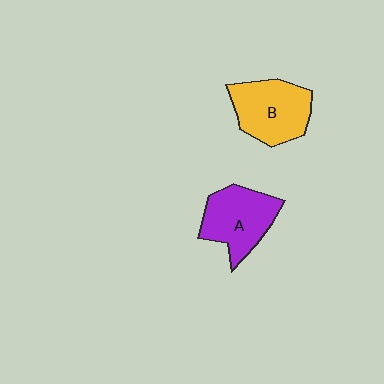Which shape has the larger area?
Shape B (yellow).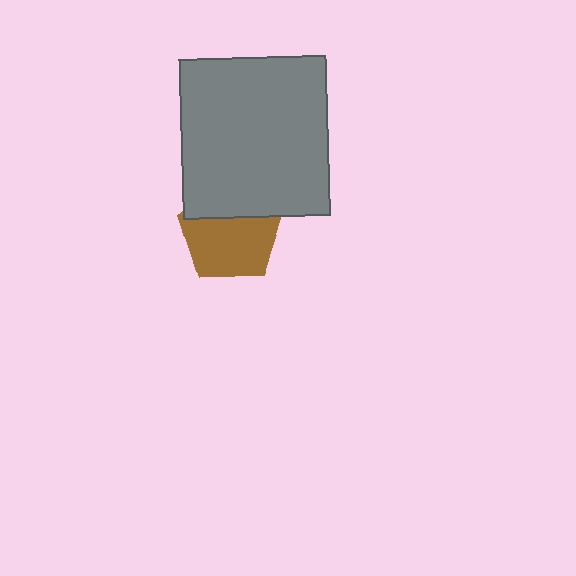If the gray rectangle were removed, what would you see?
You would see the complete brown pentagon.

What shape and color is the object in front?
The object in front is a gray rectangle.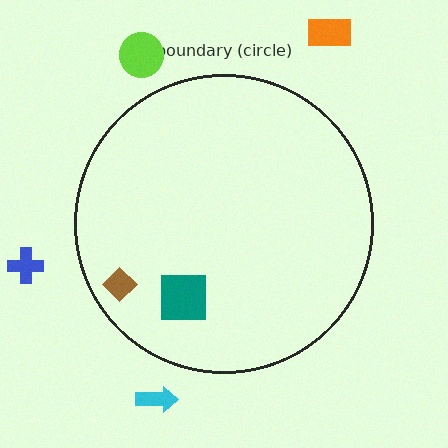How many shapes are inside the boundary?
2 inside, 4 outside.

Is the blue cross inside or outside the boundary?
Outside.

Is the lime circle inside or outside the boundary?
Outside.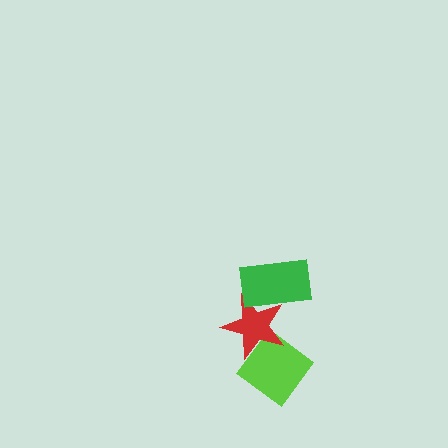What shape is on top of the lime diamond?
The red star is on top of the lime diamond.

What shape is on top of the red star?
The green rectangle is on top of the red star.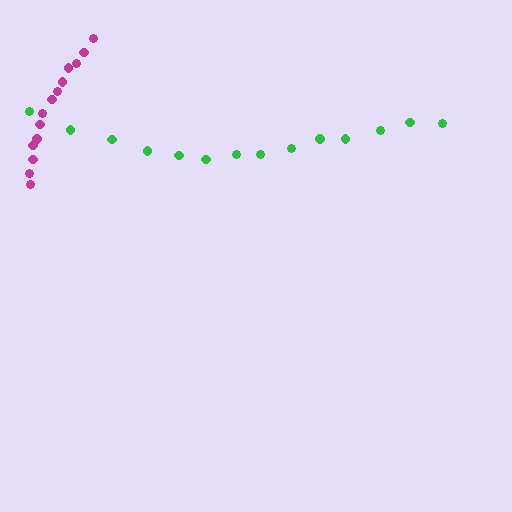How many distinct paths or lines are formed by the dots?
There are 2 distinct paths.